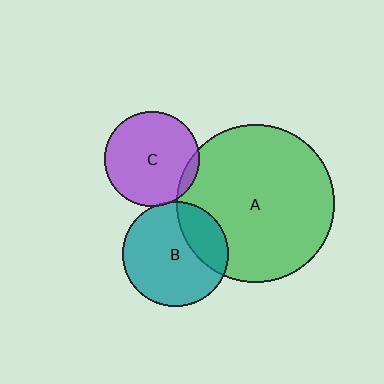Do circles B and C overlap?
Yes.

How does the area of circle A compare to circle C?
Approximately 2.8 times.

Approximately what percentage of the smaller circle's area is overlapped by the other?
Approximately 5%.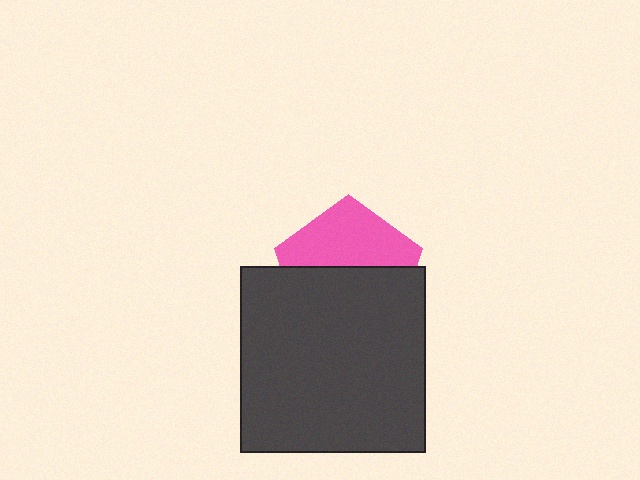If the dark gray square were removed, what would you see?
You would see the complete pink pentagon.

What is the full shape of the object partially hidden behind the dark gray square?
The partially hidden object is a pink pentagon.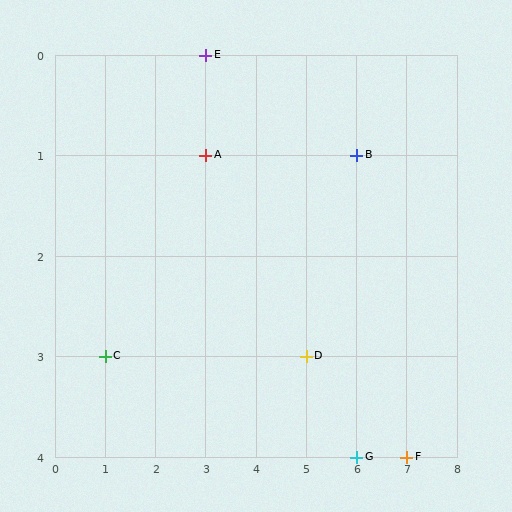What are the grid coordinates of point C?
Point C is at grid coordinates (1, 3).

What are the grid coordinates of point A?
Point A is at grid coordinates (3, 1).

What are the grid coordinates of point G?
Point G is at grid coordinates (6, 4).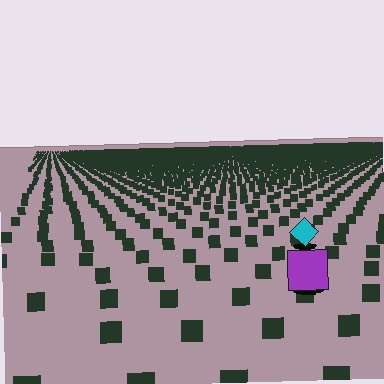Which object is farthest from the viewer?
The cyan diamond is farthest from the viewer. It appears smaller and the ground texture around it is denser.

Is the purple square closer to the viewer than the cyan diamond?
Yes. The purple square is closer — you can tell from the texture gradient: the ground texture is coarser near it.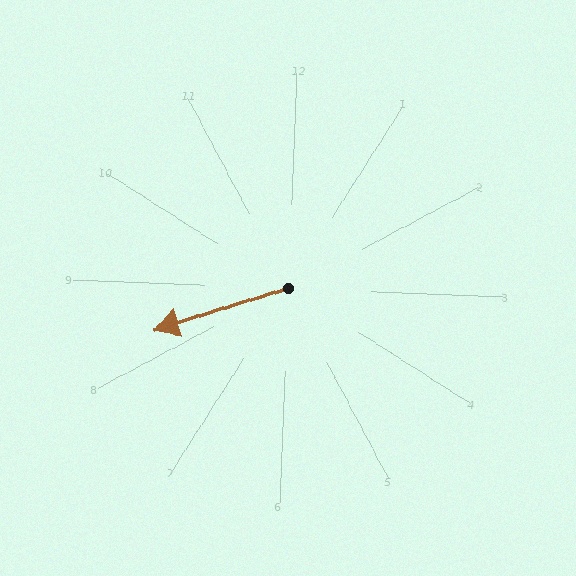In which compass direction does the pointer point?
West.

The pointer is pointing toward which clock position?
Roughly 8 o'clock.